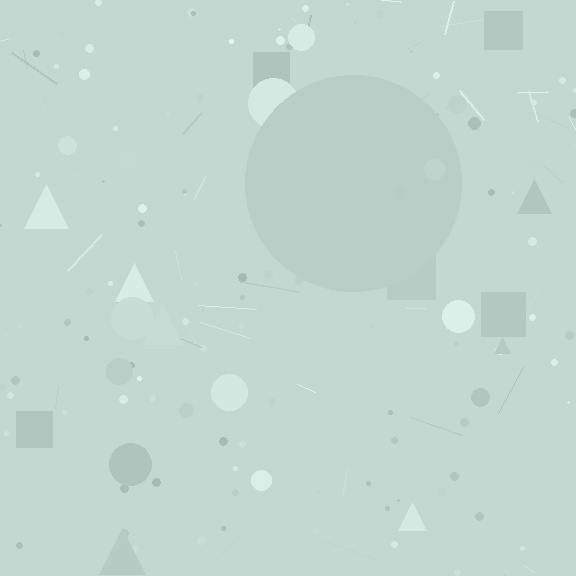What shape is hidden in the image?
A circle is hidden in the image.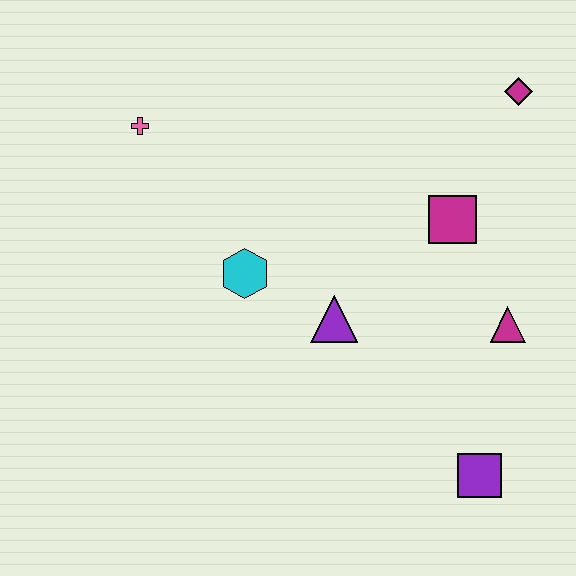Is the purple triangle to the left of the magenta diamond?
Yes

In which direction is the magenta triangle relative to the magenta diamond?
The magenta triangle is below the magenta diamond.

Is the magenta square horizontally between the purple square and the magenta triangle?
No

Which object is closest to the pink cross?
The cyan hexagon is closest to the pink cross.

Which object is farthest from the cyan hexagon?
The magenta diamond is farthest from the cyan hexagon.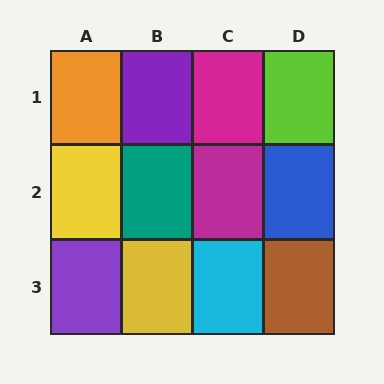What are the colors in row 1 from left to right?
Orange, purple, magenta, lime.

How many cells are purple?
2 cells are purple.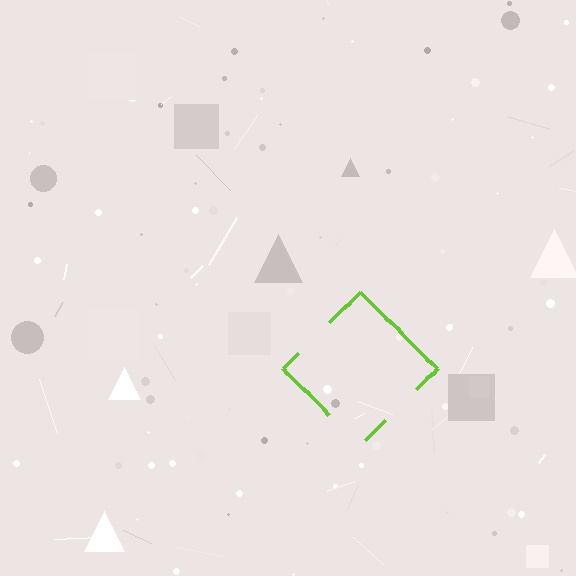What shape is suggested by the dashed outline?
The dashed outline suggests a diamond.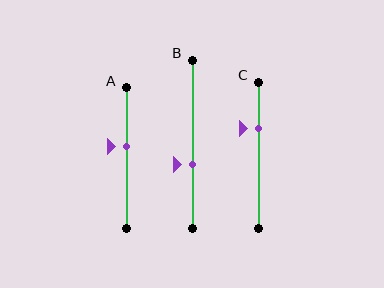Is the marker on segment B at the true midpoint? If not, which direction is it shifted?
No, the marker on segment B is shifted downward by about 12% of the segment length.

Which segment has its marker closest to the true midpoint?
Segment A has its marker closest to the true midpoint.